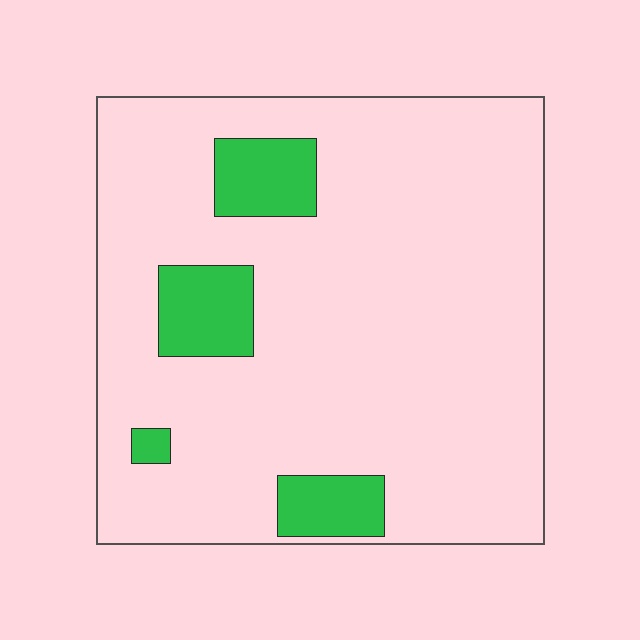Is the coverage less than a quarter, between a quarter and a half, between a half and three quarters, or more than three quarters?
Less than a quarter.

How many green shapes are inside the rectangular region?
4.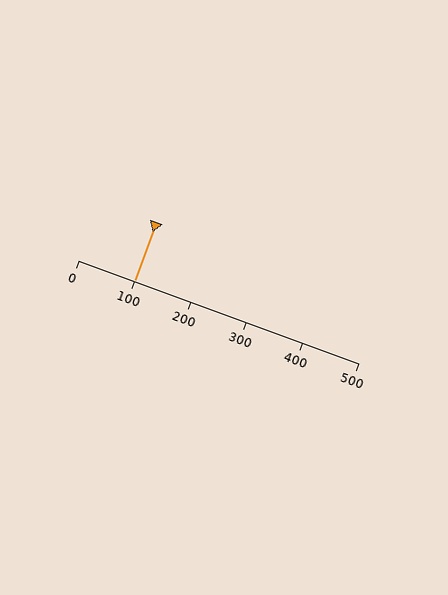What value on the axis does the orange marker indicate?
The marker indicates approximately 100.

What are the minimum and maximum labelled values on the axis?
The axis runs from 0 to 500.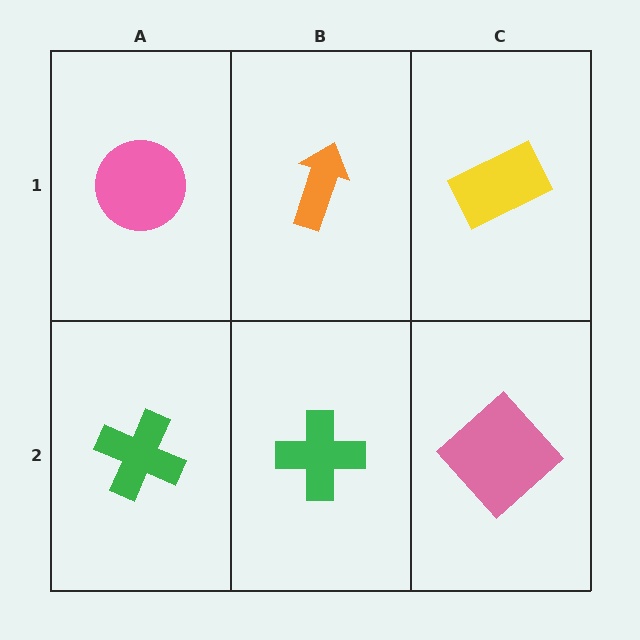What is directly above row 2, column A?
A pink circle.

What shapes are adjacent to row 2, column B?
An orange arrow (row 1, column B), a green cross (row 2, column A), a pink diamond (row 2, column C).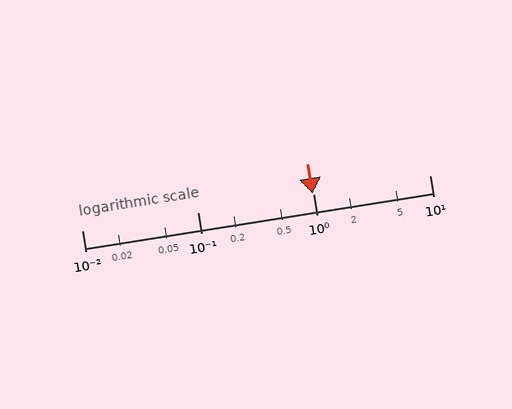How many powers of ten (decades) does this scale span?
The scale spans 3 decades, from 0.01 to 10.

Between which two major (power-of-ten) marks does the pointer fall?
The pointer is between 0.1 and 1.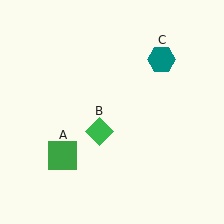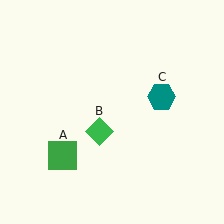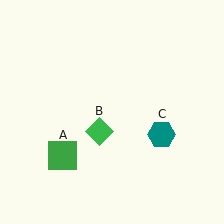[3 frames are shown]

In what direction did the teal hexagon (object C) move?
The teal hexagon (object C) moved down.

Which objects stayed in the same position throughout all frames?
Green square (object A) and green diamond (object B) remained stationary.